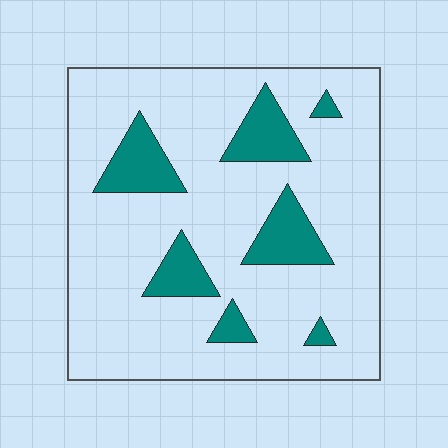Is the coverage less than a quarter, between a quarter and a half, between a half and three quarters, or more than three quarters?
Less than a quarter.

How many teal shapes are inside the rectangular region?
7.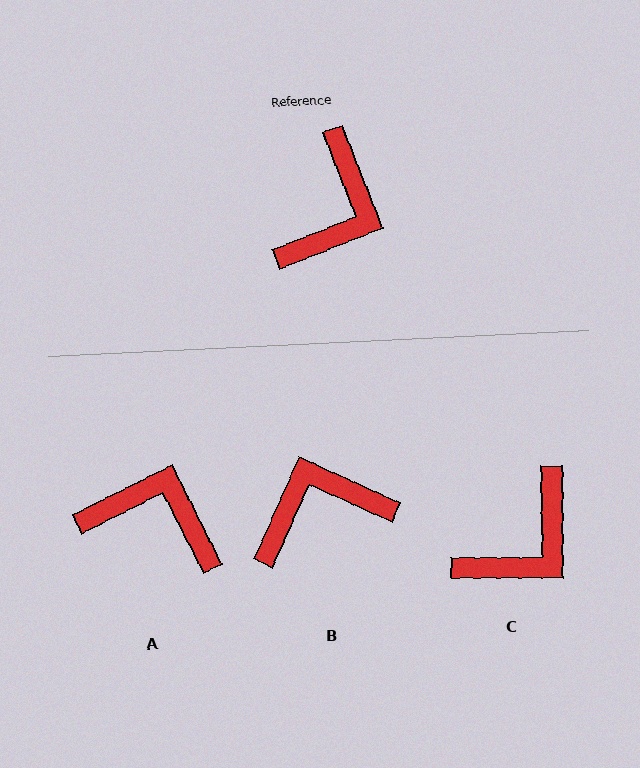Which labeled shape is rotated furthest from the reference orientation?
B, about 134 degrees away.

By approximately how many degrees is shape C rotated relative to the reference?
Approximately 22 degrees clockwise.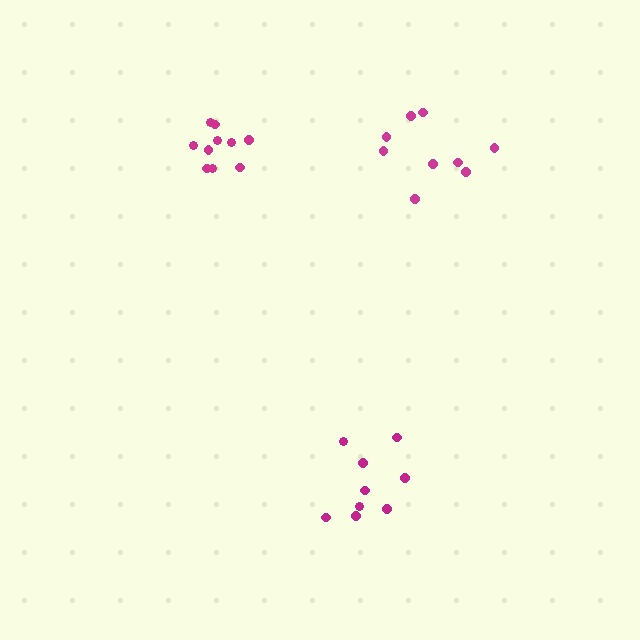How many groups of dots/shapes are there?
There are 3 groups.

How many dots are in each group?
Group 1: 9 dots, Group 2: 10 dots, Group 3: 9 dots (28 total).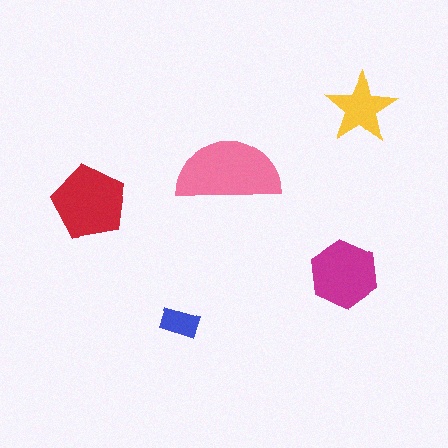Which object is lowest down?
The blue rectangle is bottommost.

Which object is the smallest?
The blue rectangle.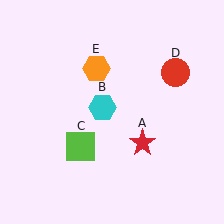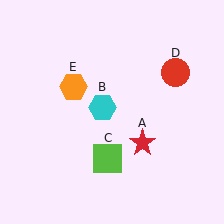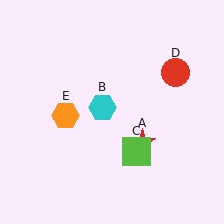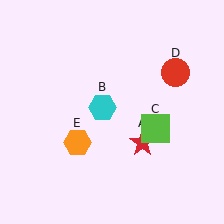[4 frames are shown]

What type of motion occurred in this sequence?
The lime square (object C), orange hexagon (object E) rotated counterclockwise around the center of the scene.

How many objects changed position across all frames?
2 objects changed position: lime square (object C), orange hexagon (object E).